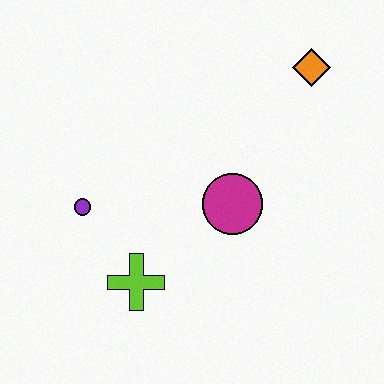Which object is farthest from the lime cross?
The orange diamond is farthest from the lime cross.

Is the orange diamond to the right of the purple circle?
Yes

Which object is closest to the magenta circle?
The lime cross is closest to the magenta circle.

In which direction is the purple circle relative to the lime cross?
The purple circle is above the lime cross.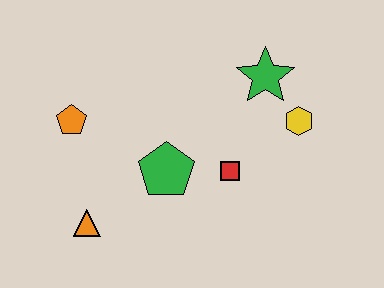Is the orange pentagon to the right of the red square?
No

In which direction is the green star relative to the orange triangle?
The green star is to the right of the orange triangle.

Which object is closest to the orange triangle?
The green pentagon is closest to the orange triangle.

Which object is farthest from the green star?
The orange triangle is farthest from the green star.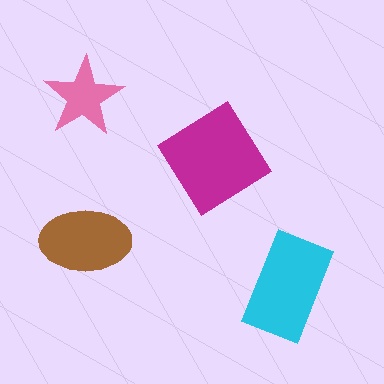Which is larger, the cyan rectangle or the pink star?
The cyan rectangle.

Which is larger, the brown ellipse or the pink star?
The brown ellipse.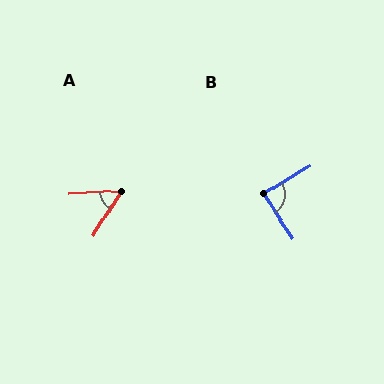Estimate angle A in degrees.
Approximately 54 degrees.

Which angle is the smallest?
A, at approximately 54 degrees.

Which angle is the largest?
B, at approximately 87 degrees.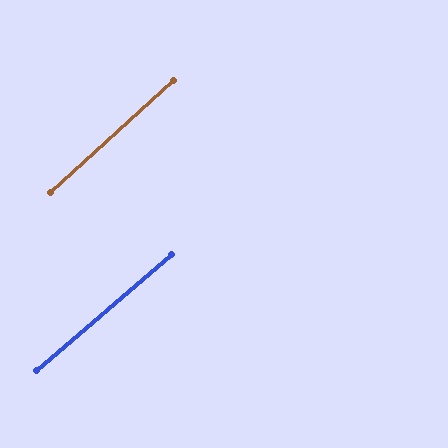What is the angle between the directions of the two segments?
Approximately 2 degrees.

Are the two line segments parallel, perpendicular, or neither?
Parallel — their directions differ by only 1.5°.